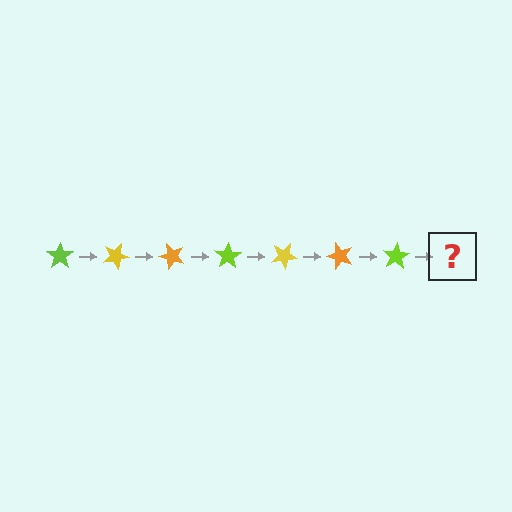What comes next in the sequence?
The next element should be a yellow star, rotated 175 degrees from the start.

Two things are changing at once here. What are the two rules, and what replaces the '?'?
The two rules are that it rotates 25 degrees each step and the color cycles through lime, yellow, and orange. The '?' should be a yellow star, rotated 175 degrees from the start.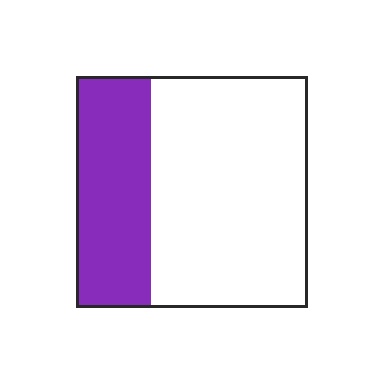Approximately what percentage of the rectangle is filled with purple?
Approximately 30%.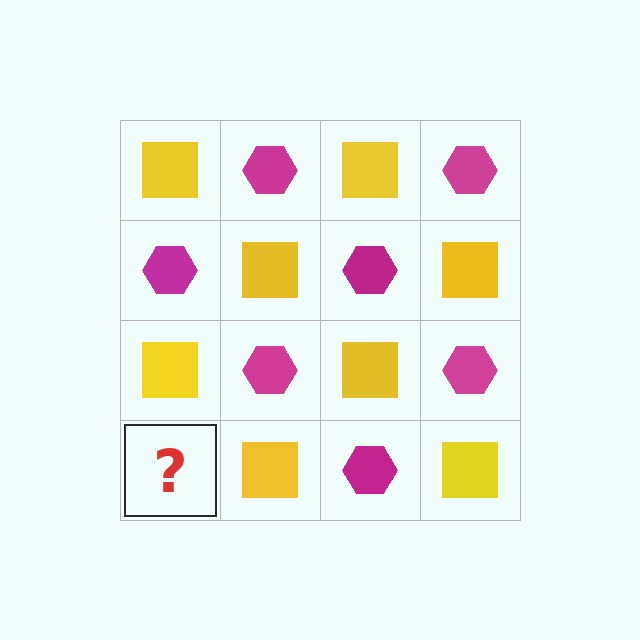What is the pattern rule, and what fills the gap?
The rule is that it alternates yellow square and magenta hexagon in a checkerboard pattern. The gap should be filled with a magenta hexagon.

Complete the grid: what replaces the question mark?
The question mark should be replaced with a magenta hexagon.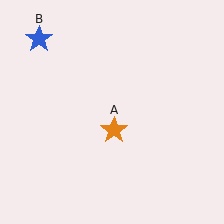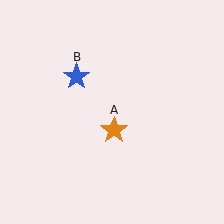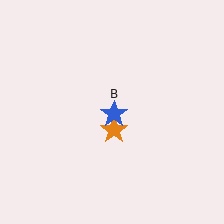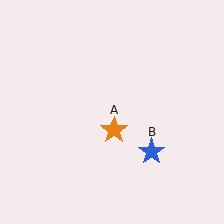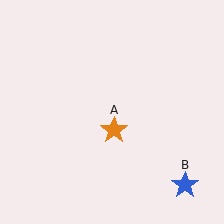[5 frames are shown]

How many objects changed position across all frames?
1 object changed position: blue star (object B).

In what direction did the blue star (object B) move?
The blue star (object B) moved down and to the right.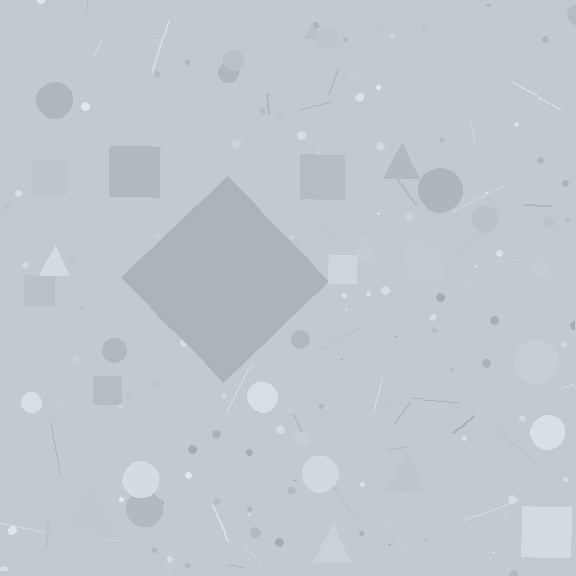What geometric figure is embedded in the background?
A diamond is embedded in the background.